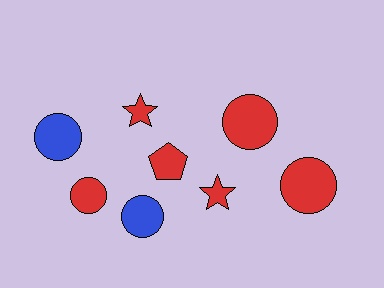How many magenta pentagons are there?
There are no magenta pentagons.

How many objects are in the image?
There are 8 objects.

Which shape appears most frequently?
Circle, with 5 objects.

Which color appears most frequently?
Red, with 6 objects.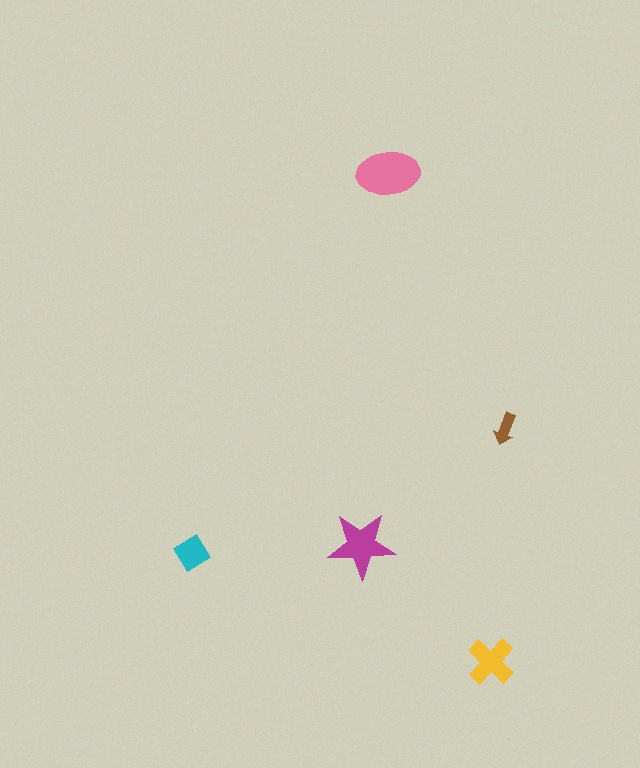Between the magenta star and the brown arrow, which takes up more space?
The magenta star.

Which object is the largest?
The pink ellipse.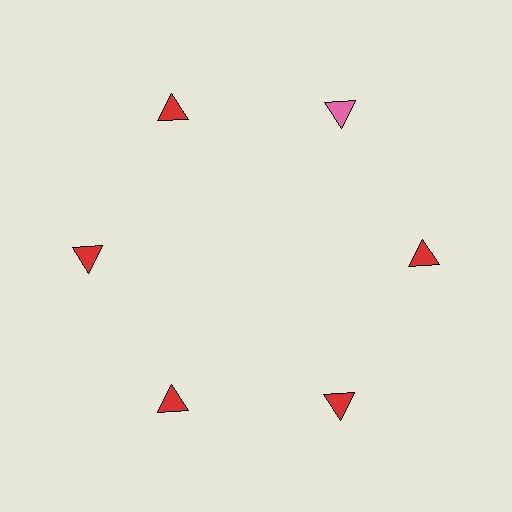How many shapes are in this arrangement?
There are 6 shapes arranged in a ring pattern.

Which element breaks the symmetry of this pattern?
The pink triangle at roughly the 1 o'clock position breaks the symmetry. All other shapes are red triangles.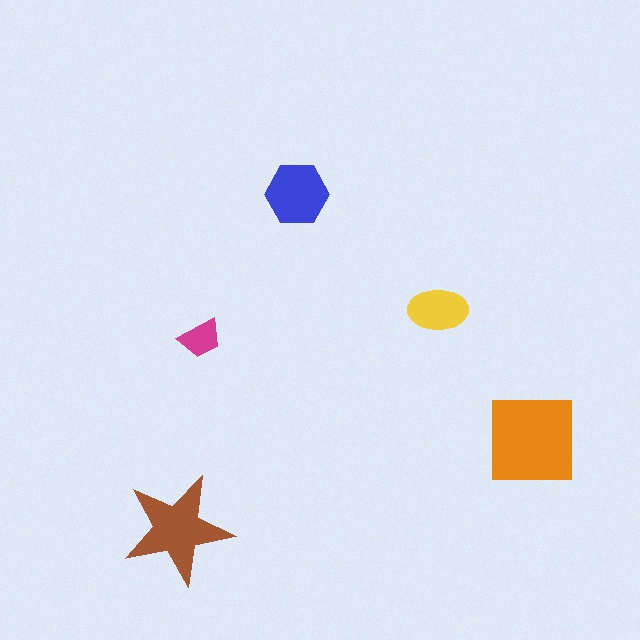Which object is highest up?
The blue hexagon is topmost.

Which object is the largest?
The orange square.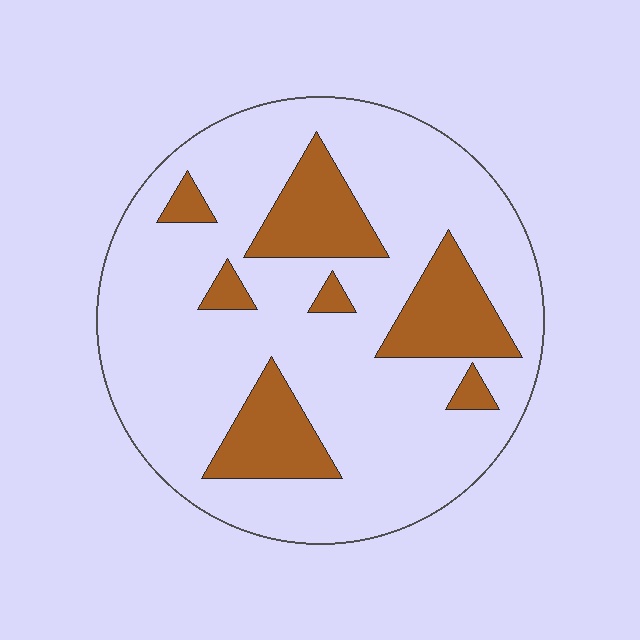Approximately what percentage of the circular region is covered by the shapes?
Approximately 20%.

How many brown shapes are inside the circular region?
7.